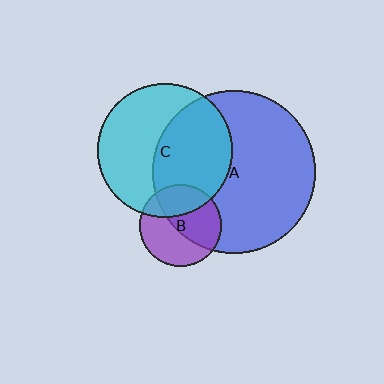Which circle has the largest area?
Circle A (blue).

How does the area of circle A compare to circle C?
Approximately 1.5 times.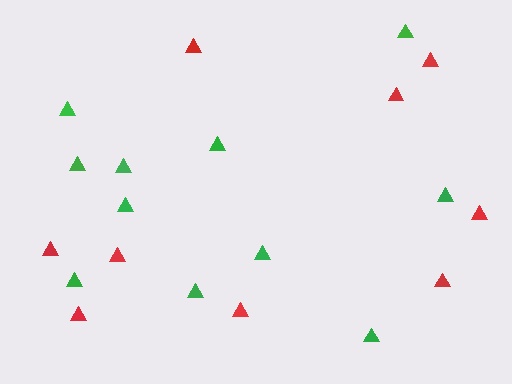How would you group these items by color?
There are 2 groups: one group of red triangles (9) and one group of green triangles (11).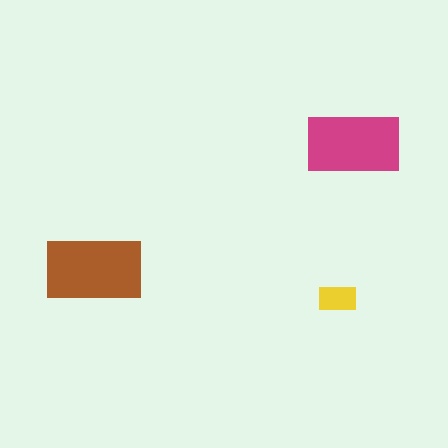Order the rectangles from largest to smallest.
the brown one, the magenta one, the yellow one.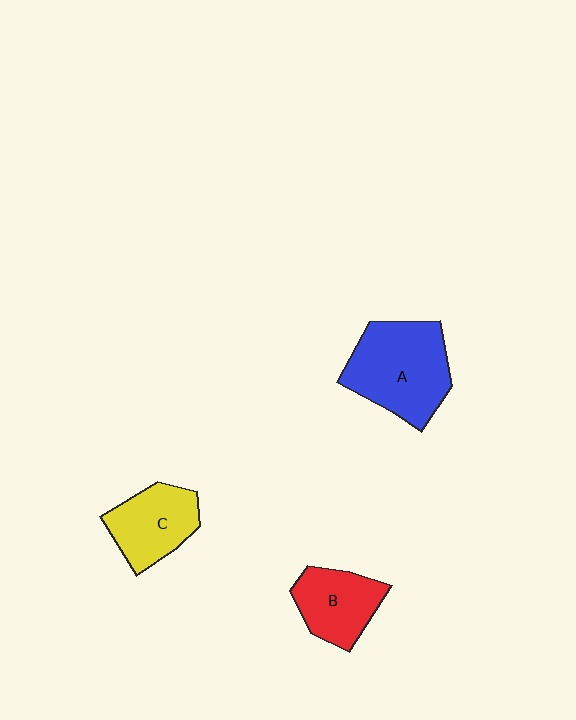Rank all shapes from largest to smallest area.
From largest to smallest: A (blue), C (yellow), B (red).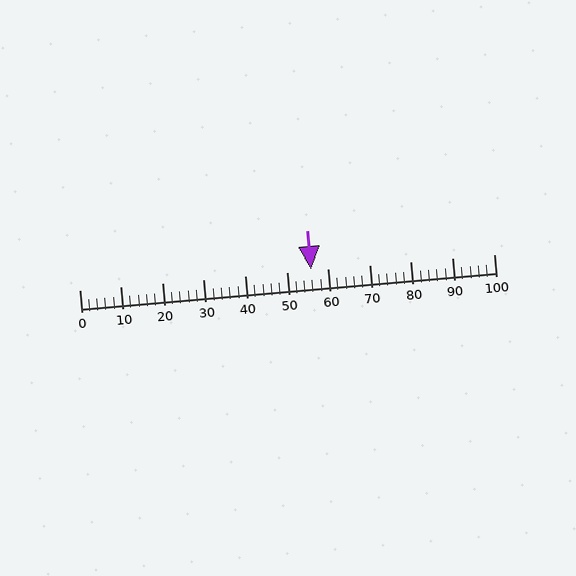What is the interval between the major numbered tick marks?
The major tick marks are spaced 10 units apart.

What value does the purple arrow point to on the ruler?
The purple arrow points to approximately 56.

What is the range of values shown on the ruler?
The ruler shows values from 0 to 100.